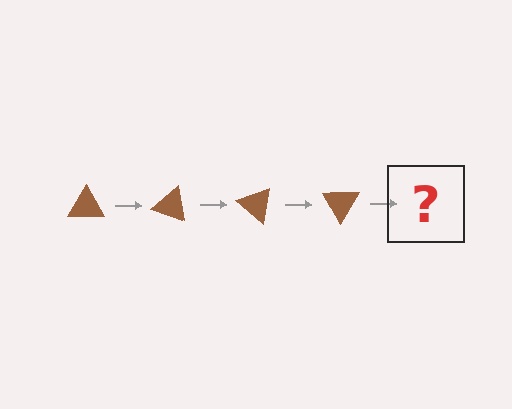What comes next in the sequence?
The next element should be a brown triangle rotated 80 degrees.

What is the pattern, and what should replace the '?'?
The pattern is that the triangle rotates 20 degrees each step. The '?' should be a brown triangle rotated 80 degrees.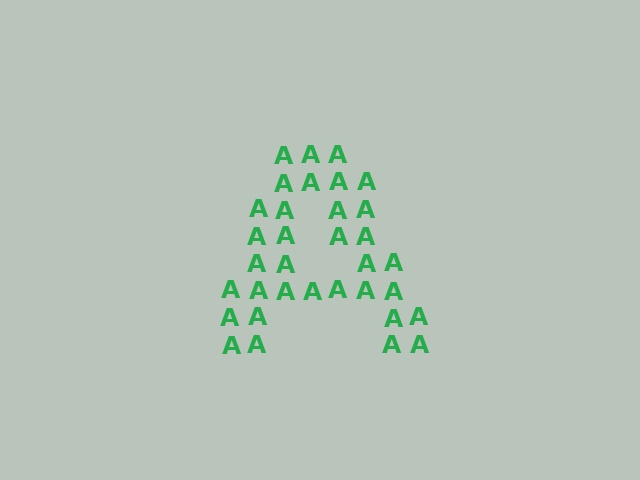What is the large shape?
The large shape is the letter A.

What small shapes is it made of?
It is made of small letter A's.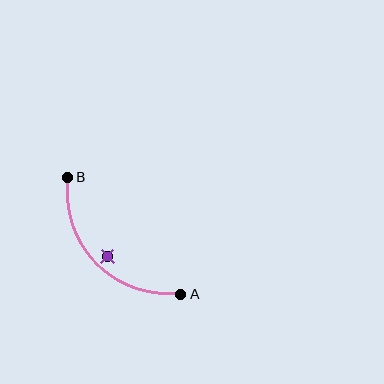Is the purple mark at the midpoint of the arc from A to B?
No — the purple mark does not lie on the arc at all. It sits slightly inside the curve.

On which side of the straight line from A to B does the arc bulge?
The arc bulges below and to the left of the straight line connecting A and B.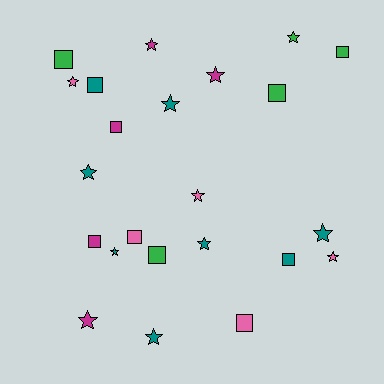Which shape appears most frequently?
Star, with 13 objects.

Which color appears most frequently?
Teal, with 8 objects.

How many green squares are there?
There are 4 green squares.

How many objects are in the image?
There are 23 objects.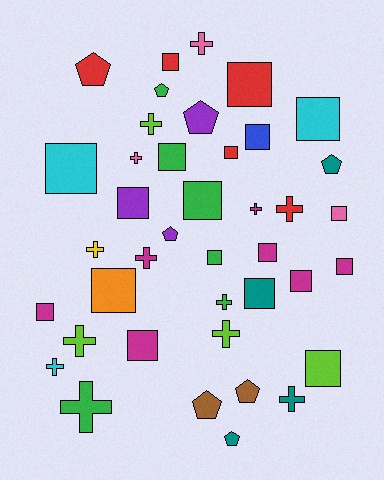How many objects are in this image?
There are 40 objects.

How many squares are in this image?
There are 19 squares.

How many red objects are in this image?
There are 5 red objects.